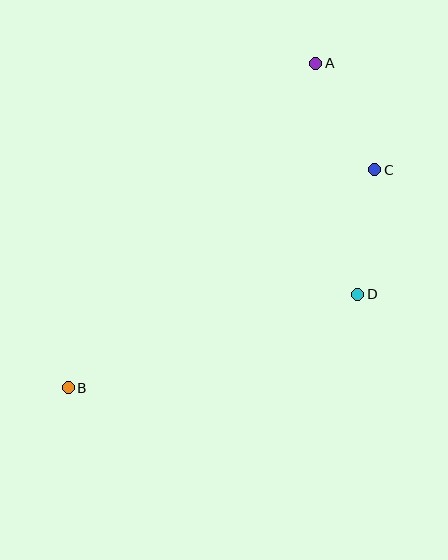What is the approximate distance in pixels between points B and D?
The distance between B and D is approximately 304 pixels.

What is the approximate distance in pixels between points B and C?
The distance between B and C is approximately 376 pixels.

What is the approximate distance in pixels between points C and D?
The distance between C and D is approximately 125 pixels.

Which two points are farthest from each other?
Points A and B are farthest from each other.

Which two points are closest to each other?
Points A and C are closest to each other.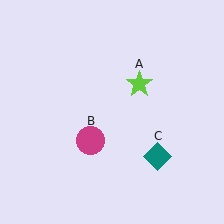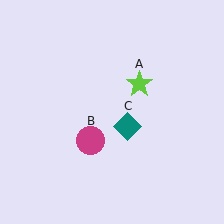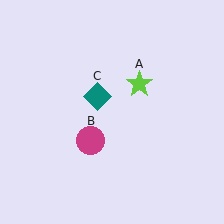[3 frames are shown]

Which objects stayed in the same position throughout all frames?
Lime star (object A) and magenta circle (object B) remained stationary.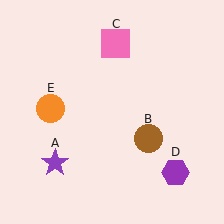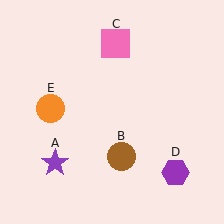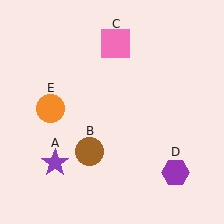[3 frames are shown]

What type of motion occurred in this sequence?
The brown circle (object B) rotated clockwise around the center of the scene.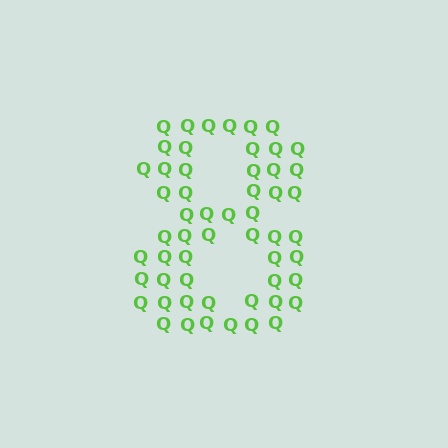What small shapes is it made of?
It is made of small letter Q's.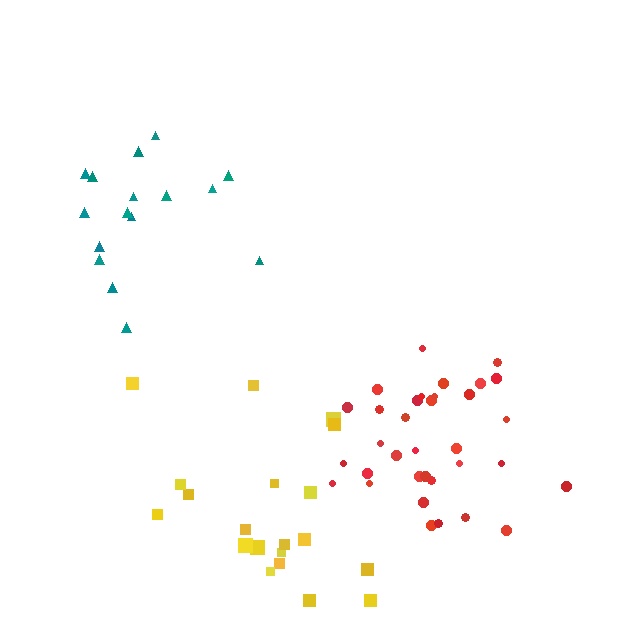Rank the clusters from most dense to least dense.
red, yellow, teal.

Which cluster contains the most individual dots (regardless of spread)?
Red (34).